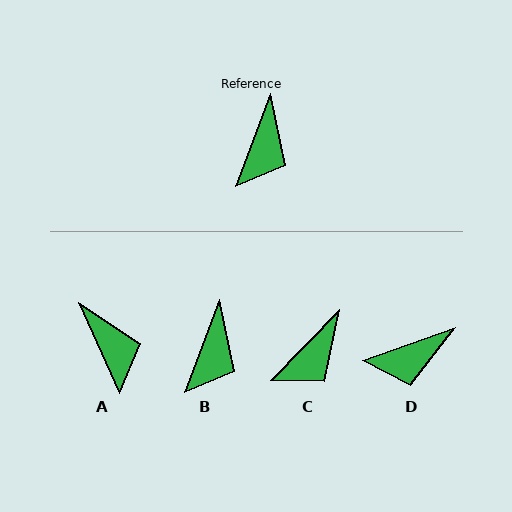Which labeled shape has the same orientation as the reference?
B.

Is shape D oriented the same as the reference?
No, it is off by about 49 degrees.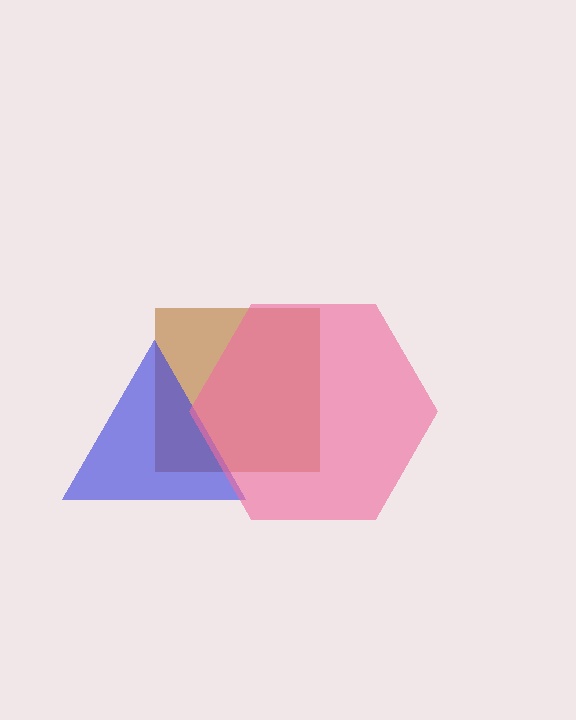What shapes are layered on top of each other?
The layered shapes are: a brown square, a blue triangle, a pink hexagon.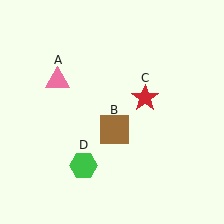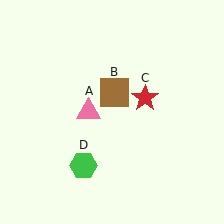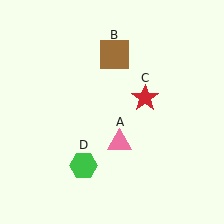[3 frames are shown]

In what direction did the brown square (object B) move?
The brown square (object B) moved up.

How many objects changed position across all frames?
2 objects changed position: pink triangle (object A), brown square (object B).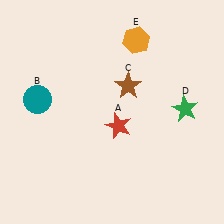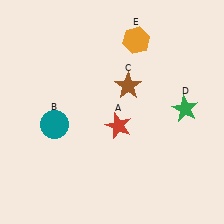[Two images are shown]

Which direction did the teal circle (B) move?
The teal circle (B) moved down.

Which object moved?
The teal circle (B) moved down.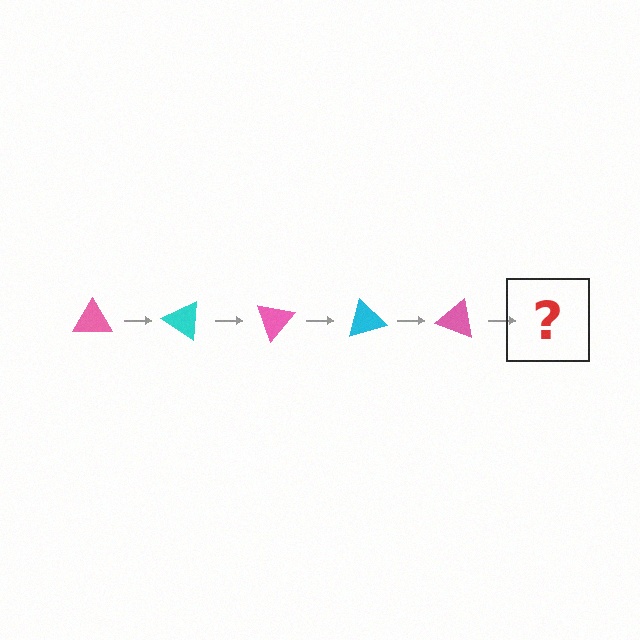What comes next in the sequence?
The next element should be a cyan triangle, rotated 175 degrees from the start.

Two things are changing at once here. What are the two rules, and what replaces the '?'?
The two rules are that it rotates 35 degrees each step and the color cycles through pink and cyan. The '?' should be a cyan triangle, rotated 175 degrees from the start.